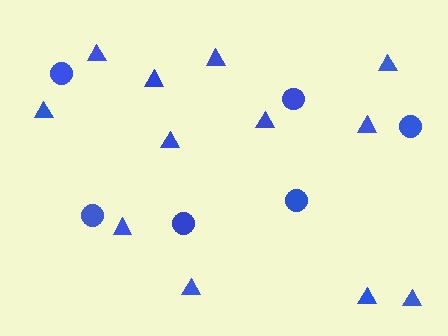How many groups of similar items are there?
There are 2 groups: one group of triangles (12) and one group of circles (6).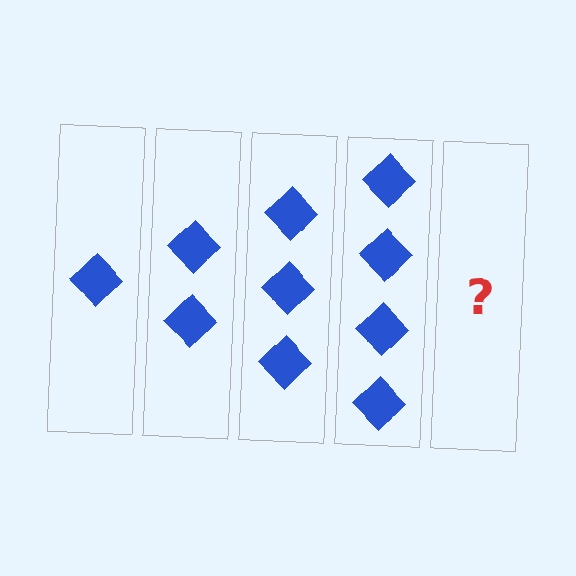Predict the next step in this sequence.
The next step is 5 diamonds.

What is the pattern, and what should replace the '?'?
The pattern is that each step adds one more diamond. The '?' should be 5 diamonds.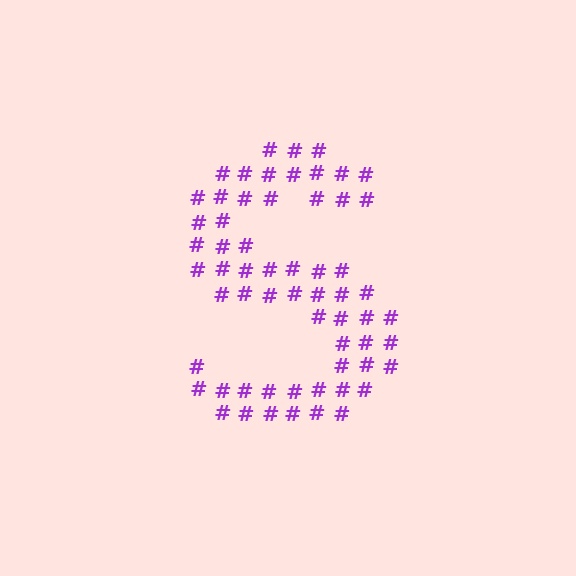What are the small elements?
The small elements are hash symbols.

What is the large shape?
The large shape is the letter S.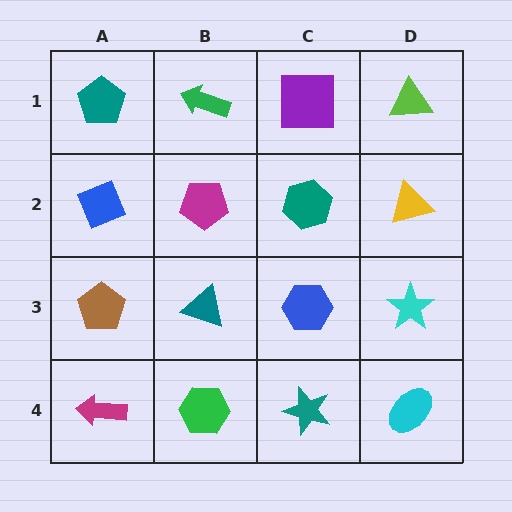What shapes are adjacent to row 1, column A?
A blue diamond (row 2, column A), a green arrow (row 1, column B).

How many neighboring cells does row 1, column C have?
3.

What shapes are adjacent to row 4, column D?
A cyan star (row 3, column D), a teal star (row 4, column C).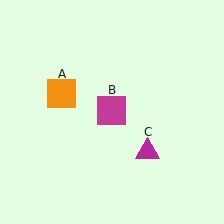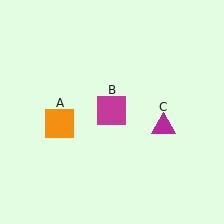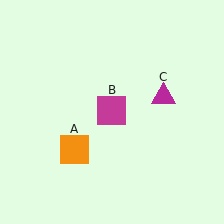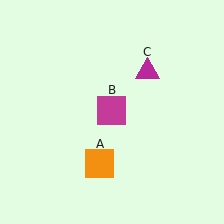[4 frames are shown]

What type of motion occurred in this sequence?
The orange square (object A), magenta triangle (object C) rotated counterclockwise around the center of the scene.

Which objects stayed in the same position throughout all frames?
Magenta square (object B) remained stationary.